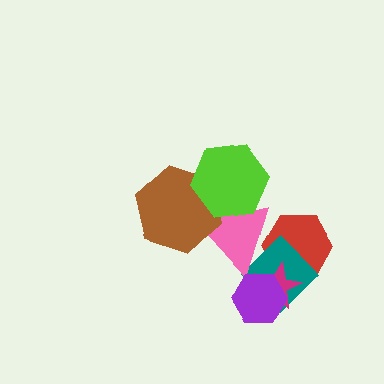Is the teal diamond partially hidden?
Yes, it is partially covered by another shape.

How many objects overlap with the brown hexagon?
2 objects overlap with the brown hexagon.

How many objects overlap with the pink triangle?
4 objects overlap with the pink triangle.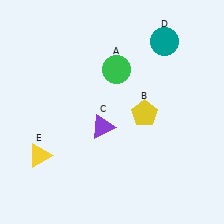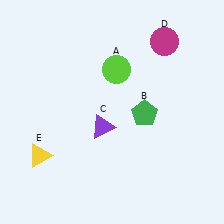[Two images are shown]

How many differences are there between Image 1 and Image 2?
There are 3 differences between the two images.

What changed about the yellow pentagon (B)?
In Image 1, B is yellow. In Image 2, it changed to green.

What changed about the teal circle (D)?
In Image 1, D is teal. In Image 2, it changed to magenta.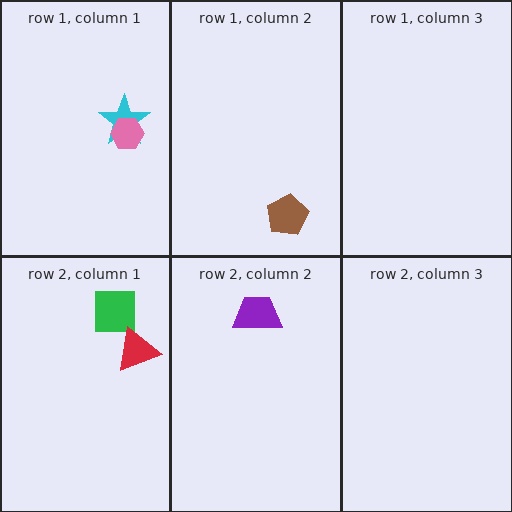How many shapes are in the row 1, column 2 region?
1.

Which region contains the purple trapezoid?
The row 2, column 2 region.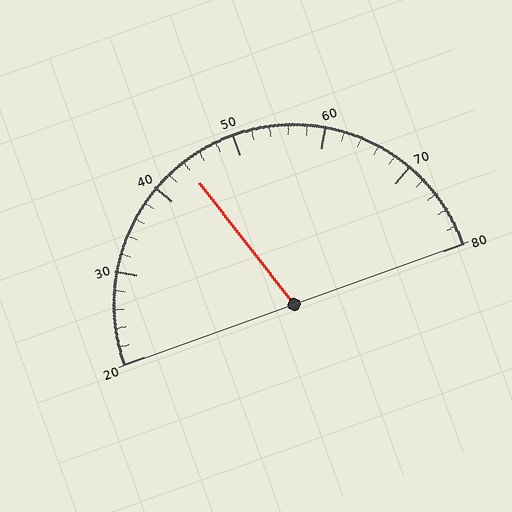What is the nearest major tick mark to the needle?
The nearest major tick mark is 40.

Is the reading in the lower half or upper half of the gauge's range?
The reading is in the lower half of the range (20 to 80).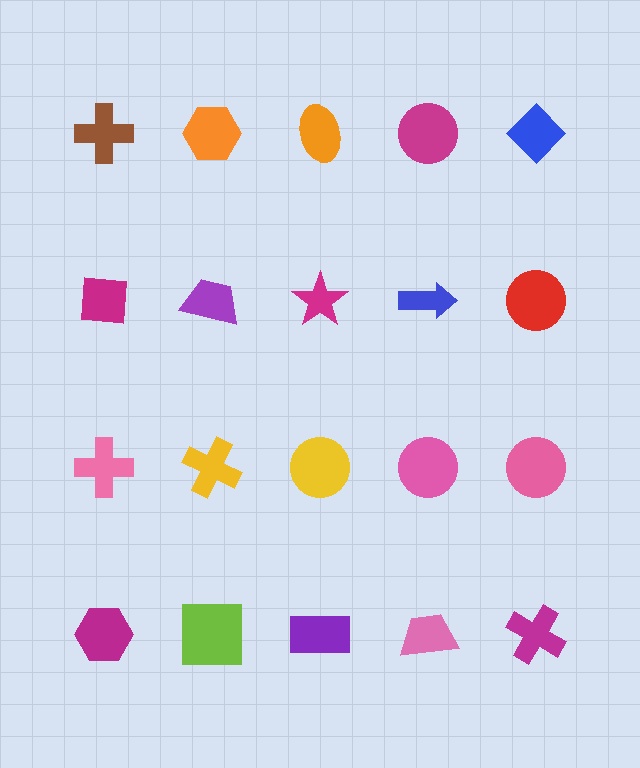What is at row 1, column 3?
An orange ellipse.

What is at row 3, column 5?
A pink circle.